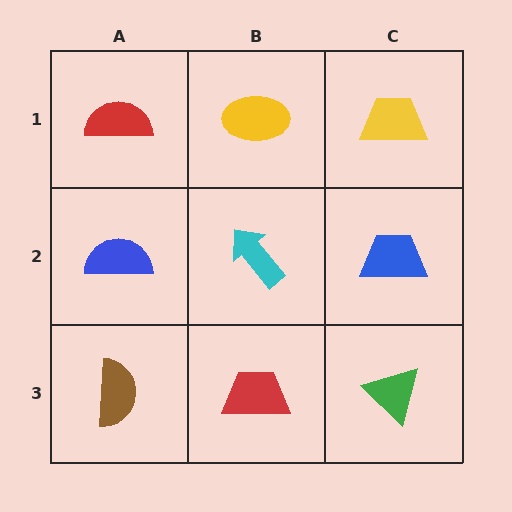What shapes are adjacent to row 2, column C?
A yellow trapezoid (row 1, column C), a green triangle (row 3, column C), a cyan arrow (row 2, column B).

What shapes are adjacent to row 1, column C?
A blue trapezoid (row 2, column C), a yellow ellipse (row 1, column B).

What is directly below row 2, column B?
A red trapezoid.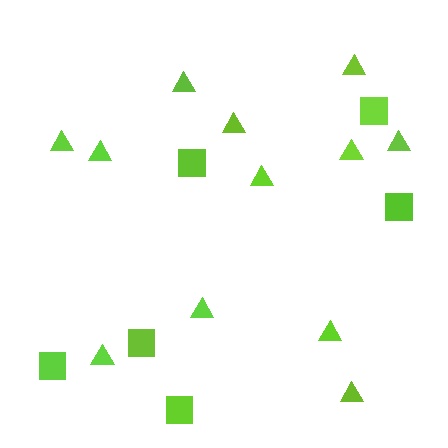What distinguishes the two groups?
There are 2 groups: one group of triangles (12) and one group of squares (6).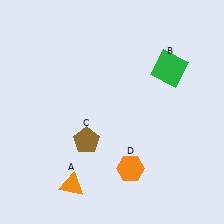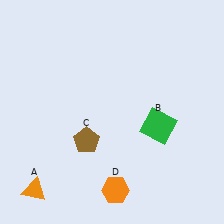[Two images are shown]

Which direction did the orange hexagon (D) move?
The orange hexagon (D) moved down.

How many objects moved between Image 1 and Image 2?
3 objects moved between the two images.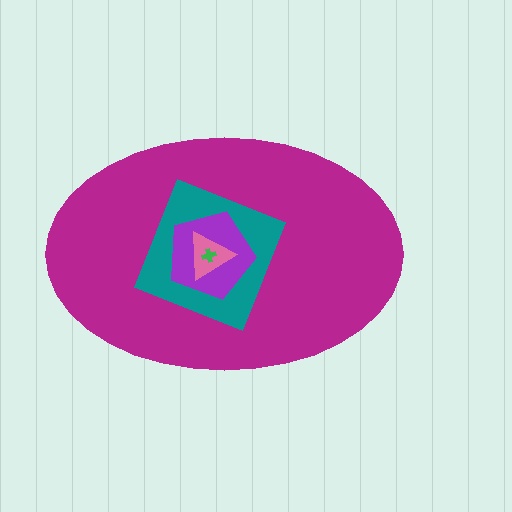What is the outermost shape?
The magenta ellipse.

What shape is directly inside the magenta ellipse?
The teal square.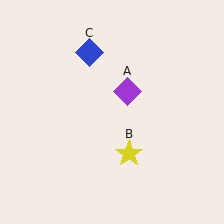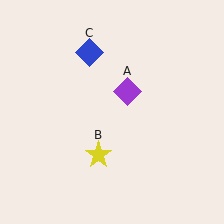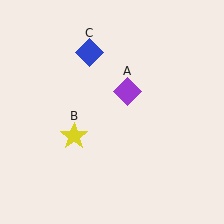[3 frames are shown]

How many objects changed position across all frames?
1 object changed position: yellow star (object B).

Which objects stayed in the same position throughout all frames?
Purple diamond (object A) and blue diamond (object C) remained stationary.